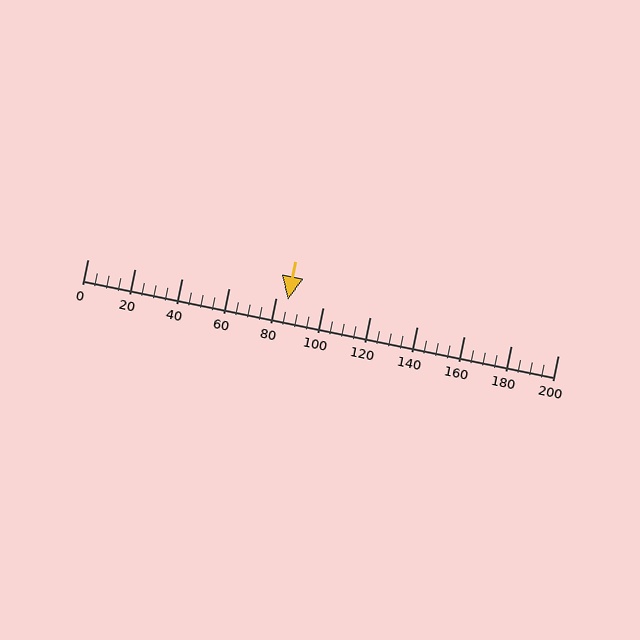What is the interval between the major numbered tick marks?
The major tick marks are spaced 20 units apart.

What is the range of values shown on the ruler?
The ruler shows values from 0 to 200.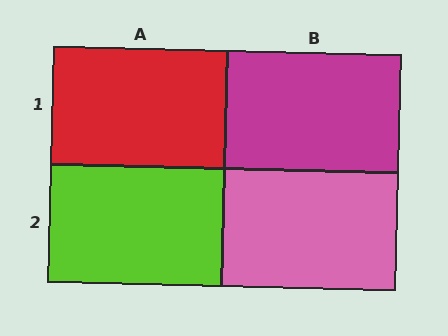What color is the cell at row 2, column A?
Lime.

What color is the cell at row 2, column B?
Pink.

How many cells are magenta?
1 cell is magenta.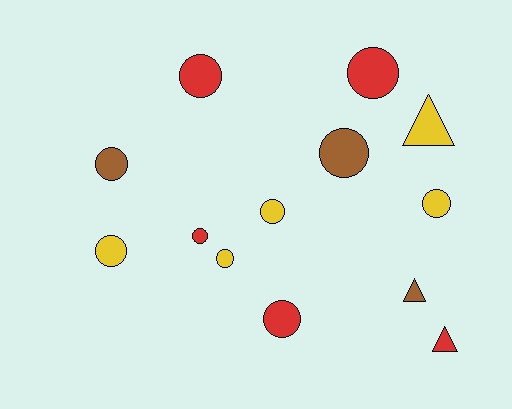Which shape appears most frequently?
Circle, with 10 objects.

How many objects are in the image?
There are 13 objects.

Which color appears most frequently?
Yellow, with 5 objects.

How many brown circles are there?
There are 2 brown circles.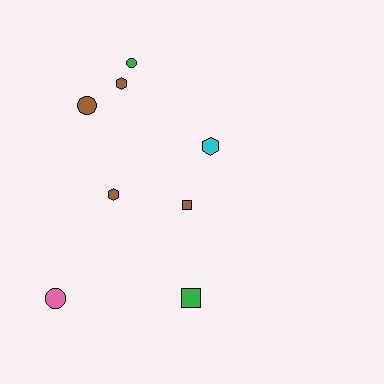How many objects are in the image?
There are 8 objects.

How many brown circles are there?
There is 1 brown circle.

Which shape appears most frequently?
Hexagon, with 3 objects.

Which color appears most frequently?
Brown, with 4 objects.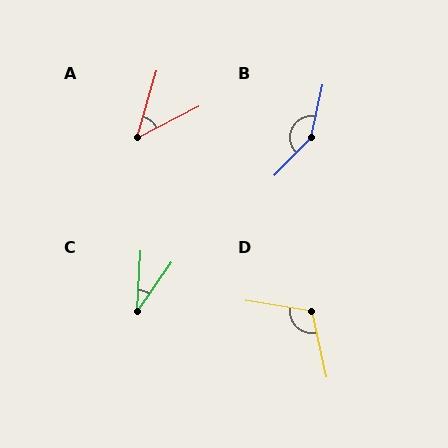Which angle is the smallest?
C, at approximately 32 degrees.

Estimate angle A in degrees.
Approximately 46 degrees.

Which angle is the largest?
B, at approximately 148 degrees.